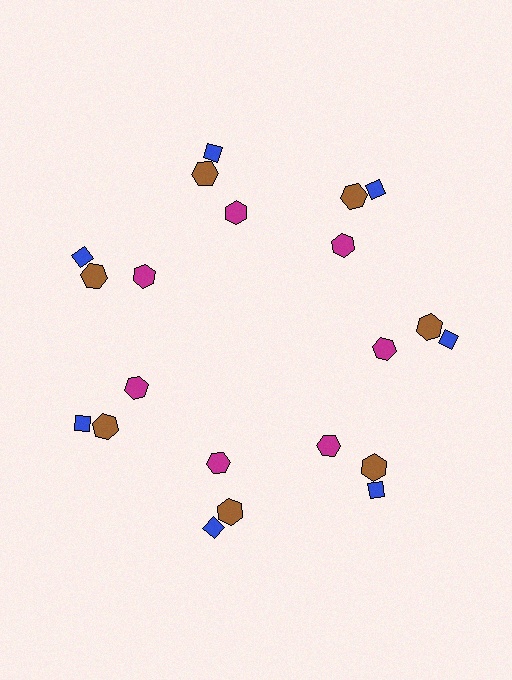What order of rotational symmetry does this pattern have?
This pattern has 7-fold rotational symmetry.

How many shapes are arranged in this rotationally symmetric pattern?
There are 21 shapes, arranged in 7 groups of 3.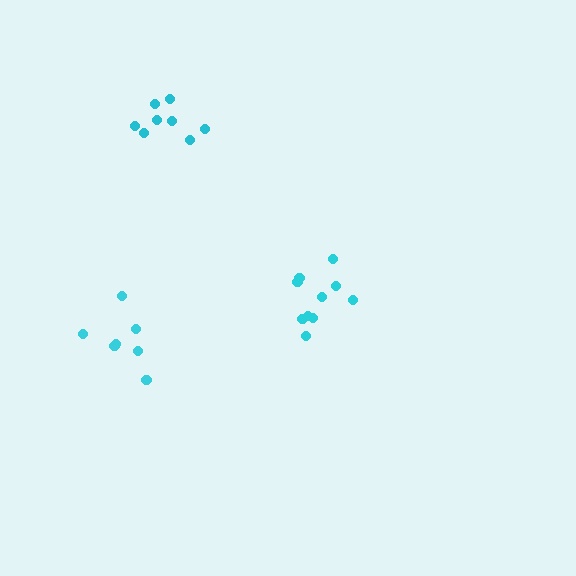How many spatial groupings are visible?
There are 3 spatial groupings.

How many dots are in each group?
Group 1: 10 dots, Group 2: 8 dots, Group 3: 7 dots (25 total).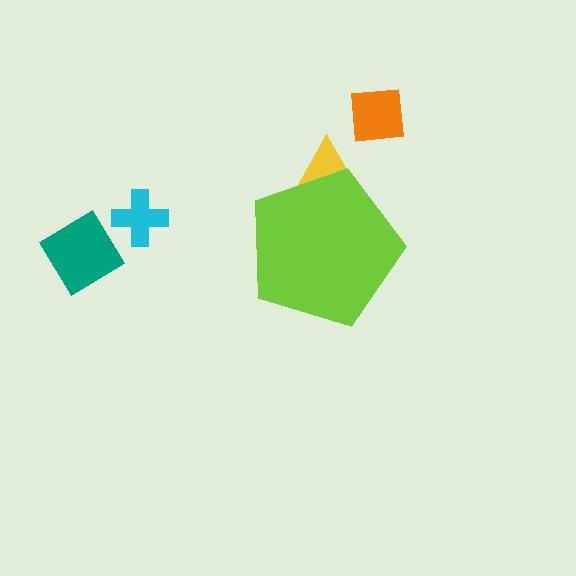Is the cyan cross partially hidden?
No, the cyan cross is fully visible.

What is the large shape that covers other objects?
A lime pentagon.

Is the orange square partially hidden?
No, the orange square is fully visible.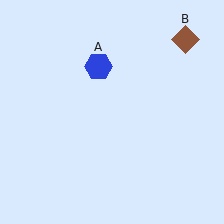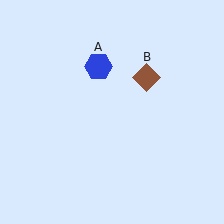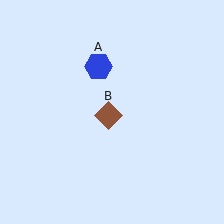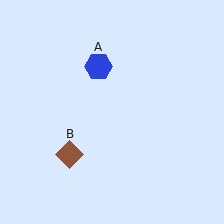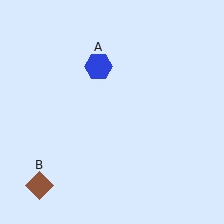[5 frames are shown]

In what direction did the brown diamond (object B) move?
The brown diamond (object B) moved down and to the left.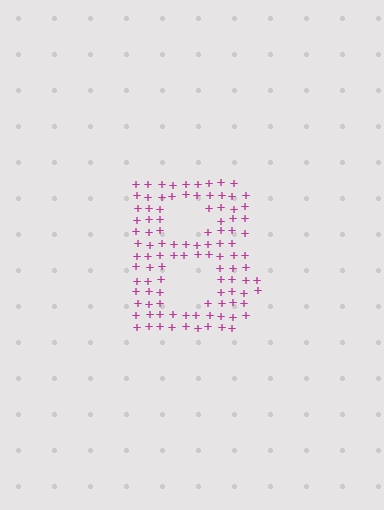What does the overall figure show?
The overall figure shows the letter B.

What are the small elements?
The small elements are plus signs.